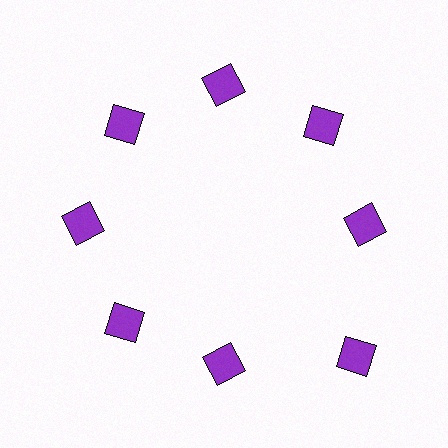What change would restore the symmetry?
The symmetry would be restored by moving it inward, back onto the ring so that all 8 squares sit at equal angles and equal distance from the center.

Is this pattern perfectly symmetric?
No. The 8 purple squares are arranged in a ring, but one element near the 4 o'clock position is pushed outward from the center, breaking the 8-fold rotational symmetry.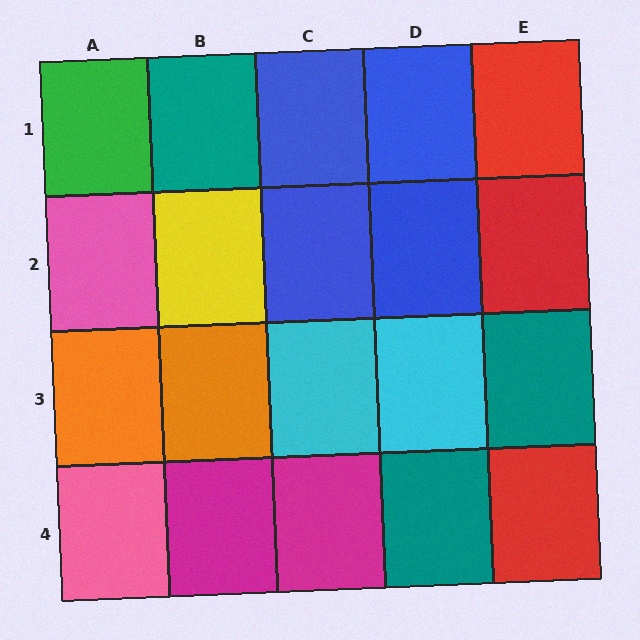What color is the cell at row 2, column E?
Red.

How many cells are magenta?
2 cells are magenta.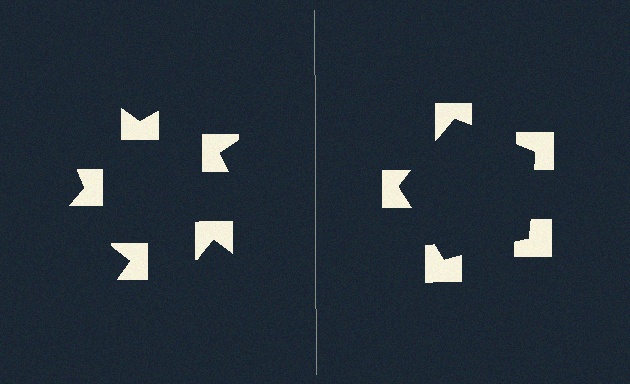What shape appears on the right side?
An illusory pentagon.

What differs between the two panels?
The notched squares are positioned identically on both sides; only the wedge orientations differ. On the right they align to a pentagon; on the left they are misaligned.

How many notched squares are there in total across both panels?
10 — 5 on each side.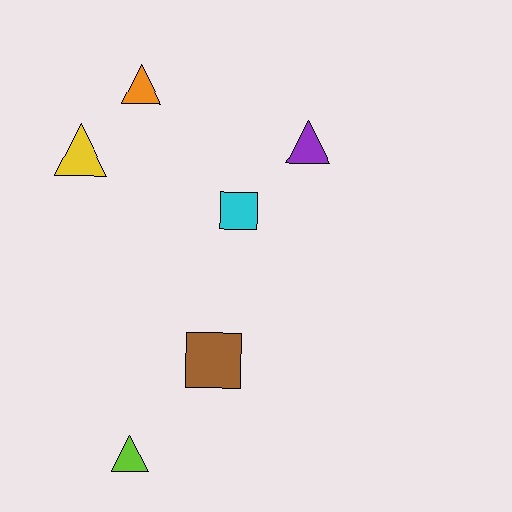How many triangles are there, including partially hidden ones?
There are 4 triangles.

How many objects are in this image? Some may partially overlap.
There are 6 objects.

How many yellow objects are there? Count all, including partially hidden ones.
There is 1 yellow object.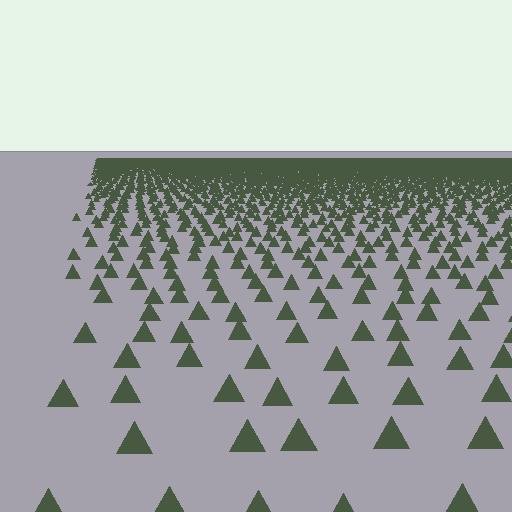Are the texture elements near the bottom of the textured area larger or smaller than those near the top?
Larger. Near the bottom, elements are closer to the viewer and appear at a bigger on-screen size.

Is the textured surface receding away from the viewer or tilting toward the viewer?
The surface is receding away from the viewer. Texture elements get smaller and denser toward the top.